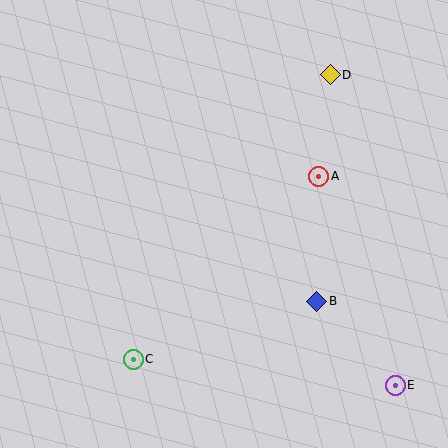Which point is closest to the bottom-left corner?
Point C is closest to the bottom-left corner.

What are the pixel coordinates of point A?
Point A is at (319, 176).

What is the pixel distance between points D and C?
The distance between D and C is 346 pixels.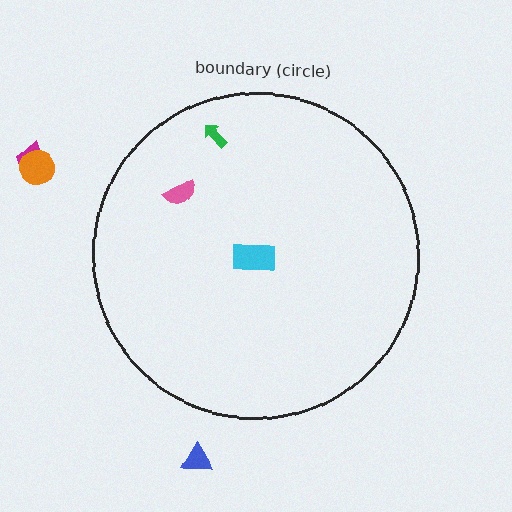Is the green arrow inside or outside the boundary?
Inside.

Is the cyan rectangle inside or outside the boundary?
Inside.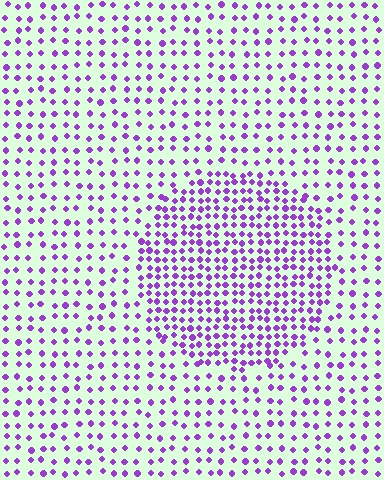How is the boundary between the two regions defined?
The boundary is defined by a change in element density (approximately 2.0x ratio). All elements are the same color, size, and shape.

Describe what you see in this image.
The image contains small purple elements arranged at two different densities. A circle-shaped region is visible where the elements are more densely packed than the surrounding area.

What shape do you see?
I see a circle.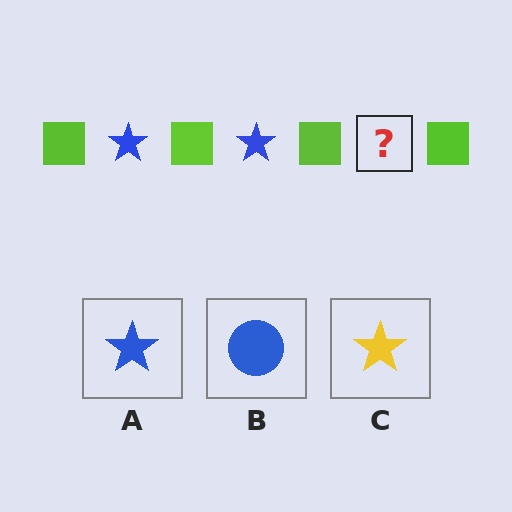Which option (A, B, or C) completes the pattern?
A.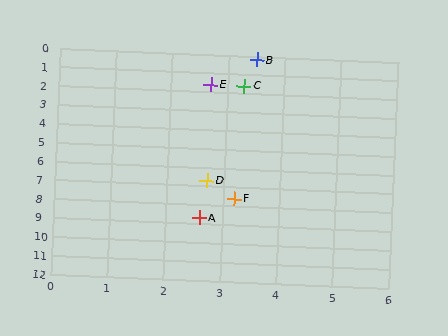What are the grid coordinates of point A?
Point A is at approximately (2.6, 8.7).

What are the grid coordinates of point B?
Point B is at approximately (3.5, 0.2).